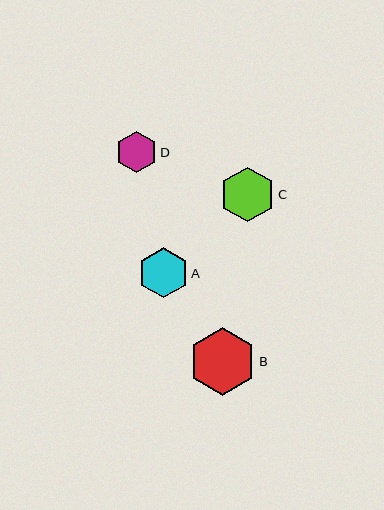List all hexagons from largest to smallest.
From largest to smallest: B, C, A, D.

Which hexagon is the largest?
Hexagon B is the largest with a size of approximately 68 pixels.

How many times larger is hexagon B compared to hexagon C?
Hexagon B is approximately 1.2 times the size of hexagon C.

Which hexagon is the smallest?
Hexagon D is the smallest with a size of approximately 41 pixels.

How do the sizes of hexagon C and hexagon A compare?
Hexagon C and hexagon A are approximately the same size.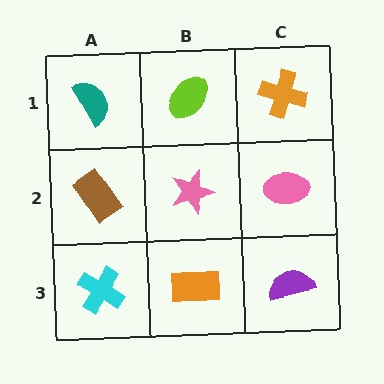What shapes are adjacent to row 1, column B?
A pink star (row 2, column B), a teal semicircle (row 1, column A), an orange cross (row 1, column C).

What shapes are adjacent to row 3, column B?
A pink star (row 2, column B), a cyan cross (row 3, column A), a purple semicircle (row 3, column C).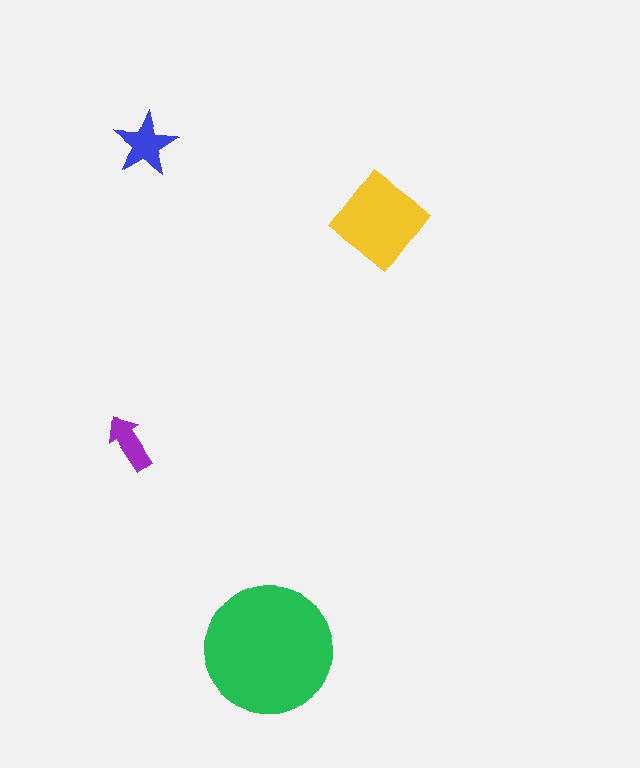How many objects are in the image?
There are 4 objects in the image.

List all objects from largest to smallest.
The green circle, the yellow diamond, the blue star, the purple arrow.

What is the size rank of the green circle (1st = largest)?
1st.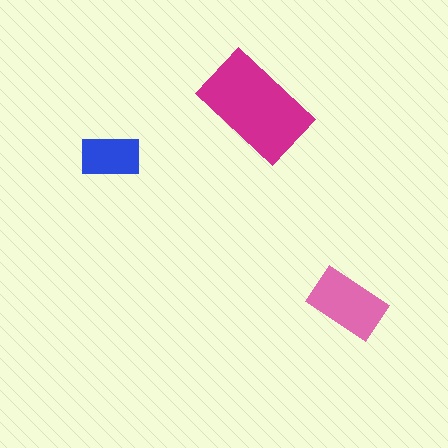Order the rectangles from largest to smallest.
the magenta one, the pink one, the blue one.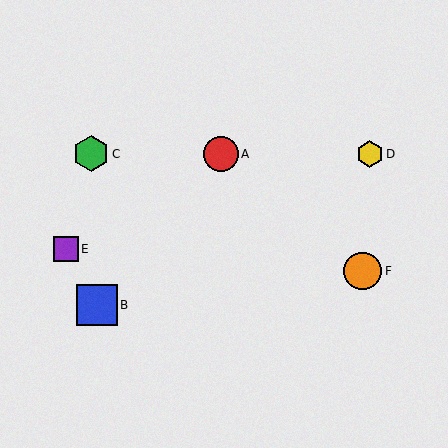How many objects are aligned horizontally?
3 objects (A, C, D) are aligned horizontally.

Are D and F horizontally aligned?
No, D is at y≈154 and F is at y≈271.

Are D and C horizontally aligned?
Yes, both are at y≈154.